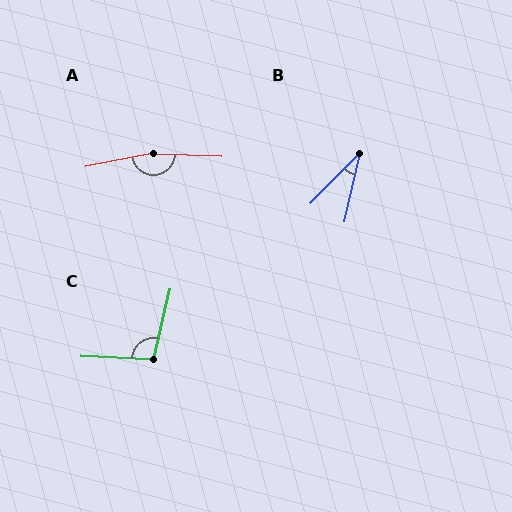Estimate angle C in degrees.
Approximately 101 degrees.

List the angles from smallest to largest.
B (31°), C (101°), A (166°).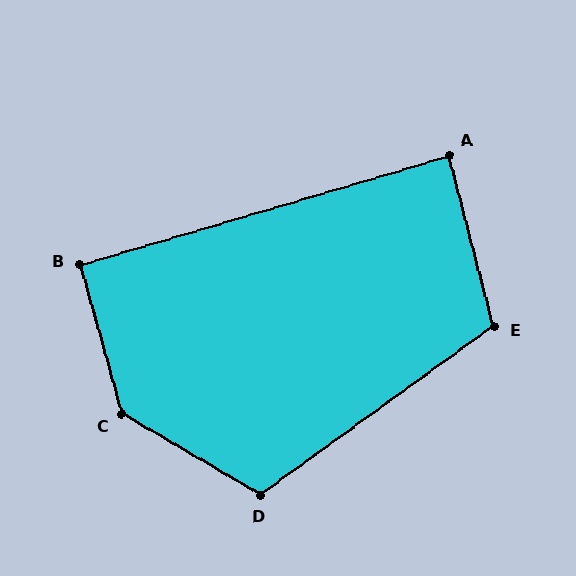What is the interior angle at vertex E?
Approximately 112 degrees (obtuse).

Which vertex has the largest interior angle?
C, at approximately 136 degrees.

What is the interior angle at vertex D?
Approximately 114 degrees (obtuse).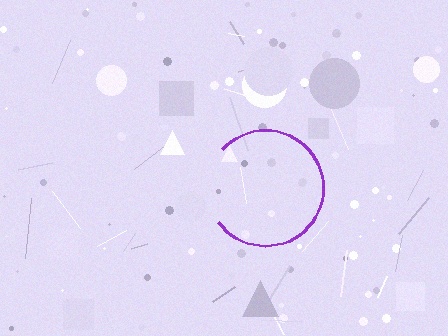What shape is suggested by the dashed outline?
The dashed outline suggests a circle.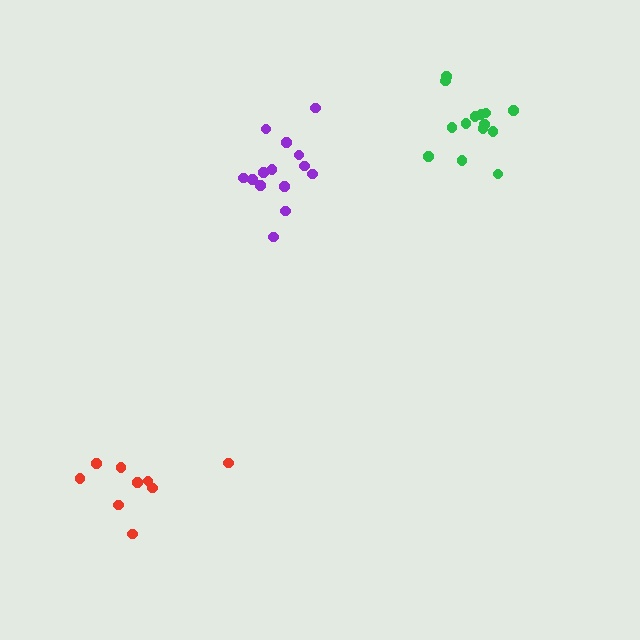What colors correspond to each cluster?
The clusters are colored: green, purple, red.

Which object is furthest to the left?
The red cluster is leftmost.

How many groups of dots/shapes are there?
There are 3 groups.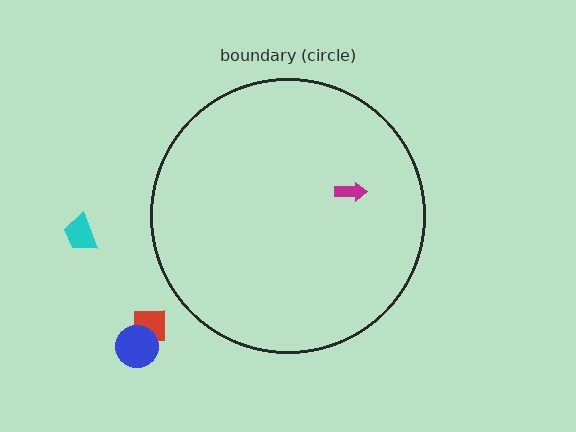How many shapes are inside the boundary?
1 inside, 3 outside.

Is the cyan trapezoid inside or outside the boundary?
Outside.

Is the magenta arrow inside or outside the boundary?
Inside.